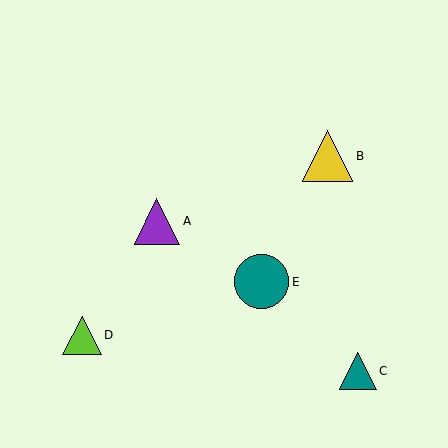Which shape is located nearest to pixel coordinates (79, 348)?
The lime triangle (labeled D) at (82, 335) is nearest to that location.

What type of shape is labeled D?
Shape D is a lime triangle.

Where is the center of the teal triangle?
The center of the teal triangle is at (358, 371).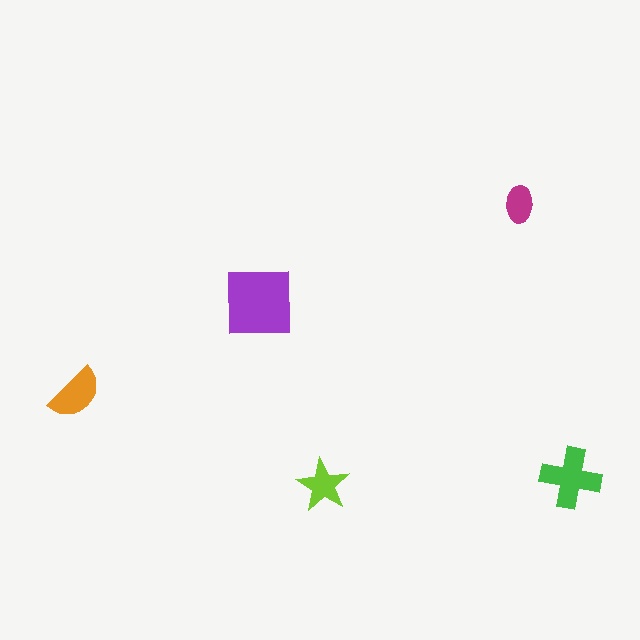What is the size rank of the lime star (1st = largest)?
4th.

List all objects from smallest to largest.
The magenta ellipse, the lime star, the orange semicircle, the green cross, the purple square.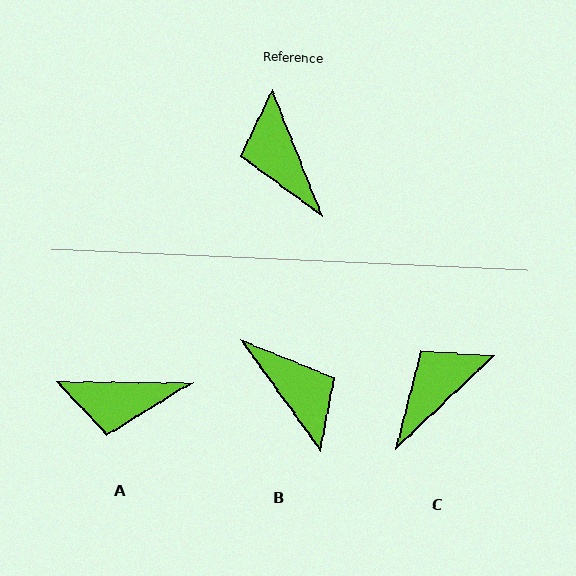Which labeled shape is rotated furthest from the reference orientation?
B, about 166 degrees away.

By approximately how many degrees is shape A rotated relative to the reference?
Approximately 68 degrees counter-clockwise.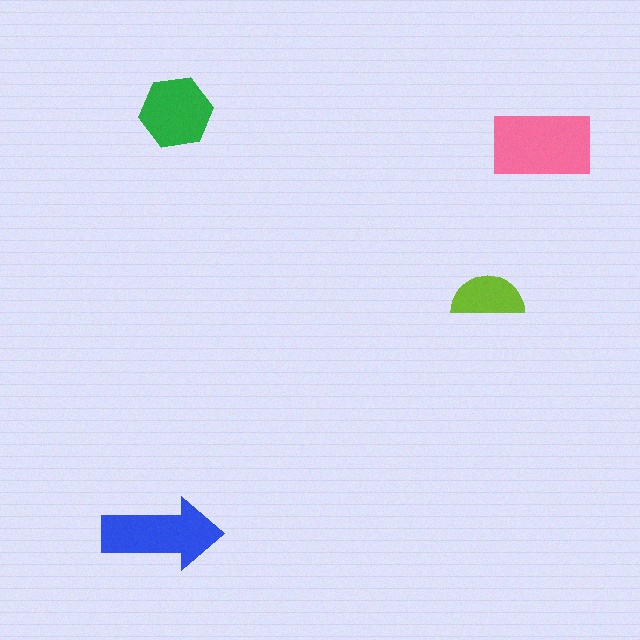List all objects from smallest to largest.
The lime semicircle, the green hexagon, the blue arrow, the pink rectangle.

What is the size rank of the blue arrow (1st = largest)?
2nd.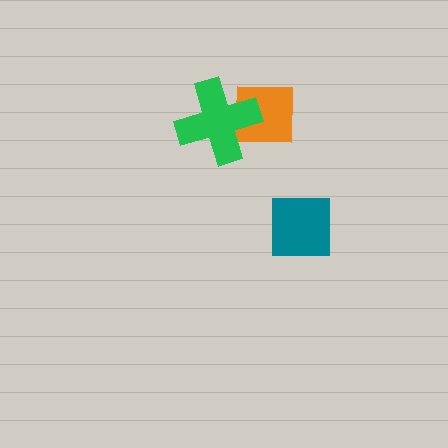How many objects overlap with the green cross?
1 object overlaps with the green cross.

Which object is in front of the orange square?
The green cross is in front of the orange square.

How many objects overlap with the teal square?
0 objects overlap with the teal square.